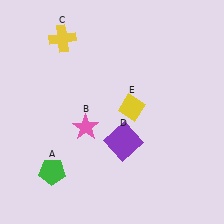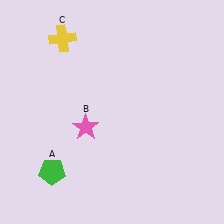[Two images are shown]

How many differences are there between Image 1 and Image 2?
There are 2 differences between the two images.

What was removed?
The yellow diamond (E), the purple square (D) were removed in Image 2.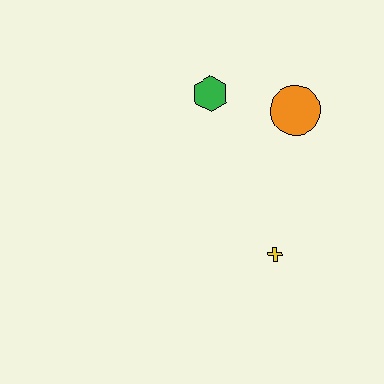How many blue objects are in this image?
There are no blue objects.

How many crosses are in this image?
There is 1 cross.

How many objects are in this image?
There are 3 objects.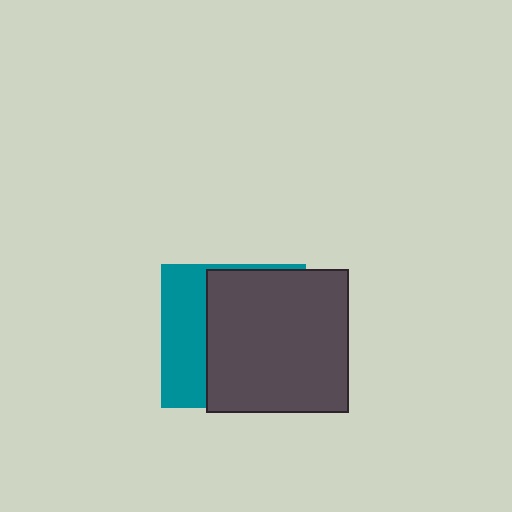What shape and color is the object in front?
The object in front is a dark gray square.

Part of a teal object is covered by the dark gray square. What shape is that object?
It is a square.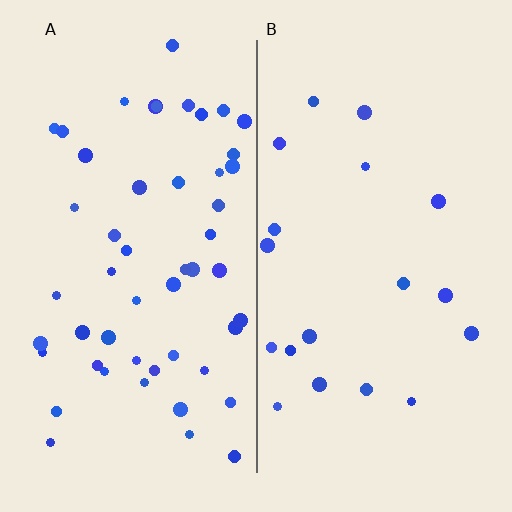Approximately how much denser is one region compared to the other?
Approximately 2.8× — region A over region B.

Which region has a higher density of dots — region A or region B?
A (the left).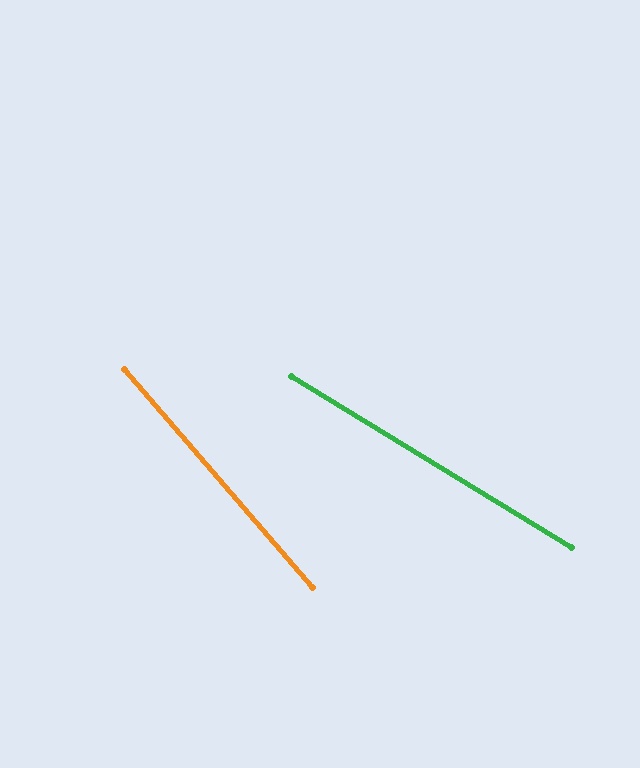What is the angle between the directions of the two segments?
Approximately 18 degrees.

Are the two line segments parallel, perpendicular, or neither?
Neither parallel nor perpendicular — they differ by about 18°.